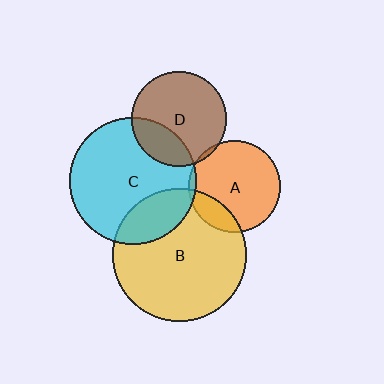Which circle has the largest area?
Circle B (yellow).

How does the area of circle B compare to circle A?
Approximately 2.1 times.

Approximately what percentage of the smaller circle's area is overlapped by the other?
Approximately 25%.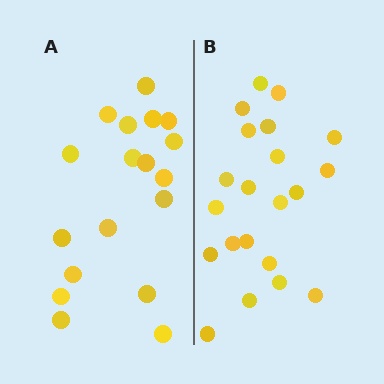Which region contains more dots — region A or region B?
Region B (the right region) has more dots.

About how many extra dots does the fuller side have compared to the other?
Region B has just a few more — roughly 2 or 3 more dots than region A.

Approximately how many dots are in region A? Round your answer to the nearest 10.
About 20 dots. (The exact count is 18, which rounds to 20.)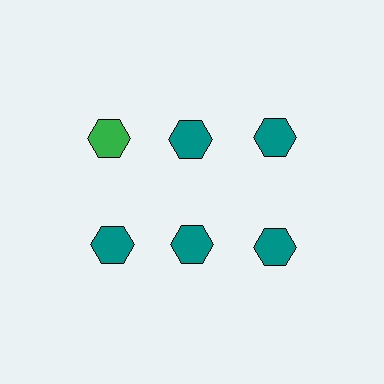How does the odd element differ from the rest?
It has a different color: green instead of teal.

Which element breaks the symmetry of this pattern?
The green hexagon in the top row, leftmost column breaks the symmetry. All other shapes are teal hexagons.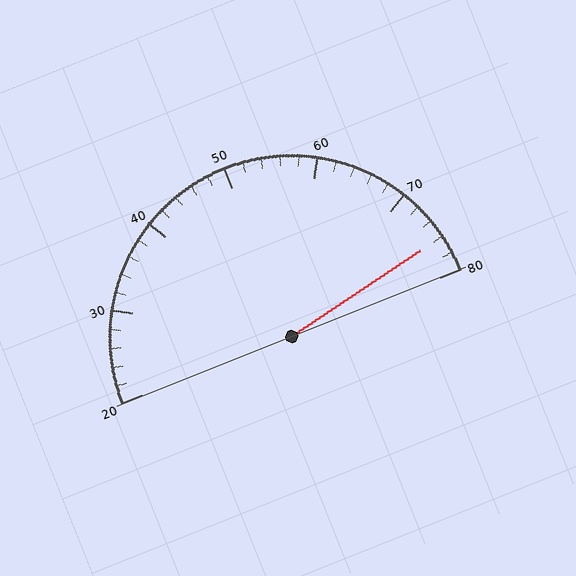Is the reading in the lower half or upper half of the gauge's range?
The reading is in the upper half of the range (20 to 80).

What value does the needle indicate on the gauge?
The needle indicates approximately 76.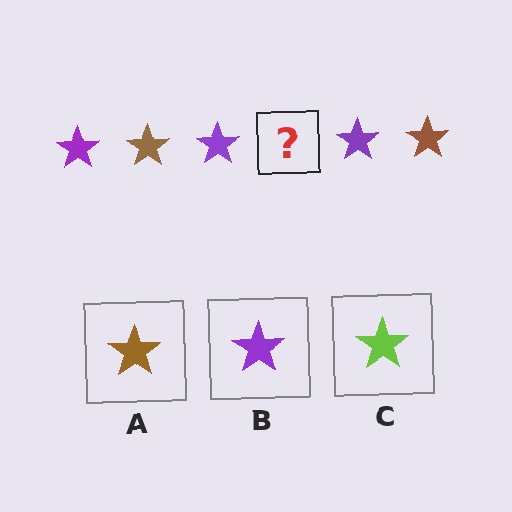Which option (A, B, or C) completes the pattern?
A.